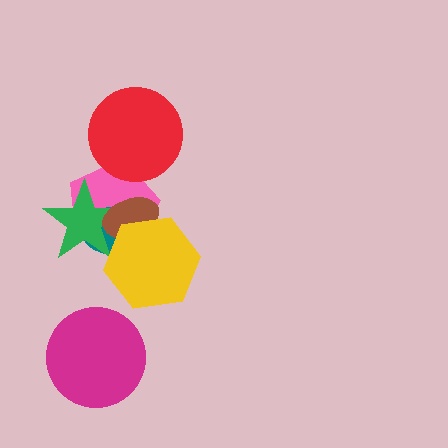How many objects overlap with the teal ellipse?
4 objects overlap with the teal ellipse.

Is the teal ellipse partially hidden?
Yes, it is partially covered by another shape.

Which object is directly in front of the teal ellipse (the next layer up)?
The green star is directly in front of the teal ellipse.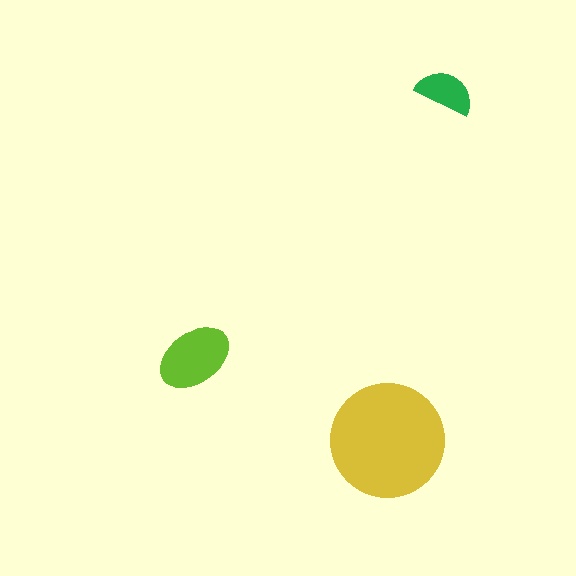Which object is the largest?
The yellow circle.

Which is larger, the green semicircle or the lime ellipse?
The lime ellipse.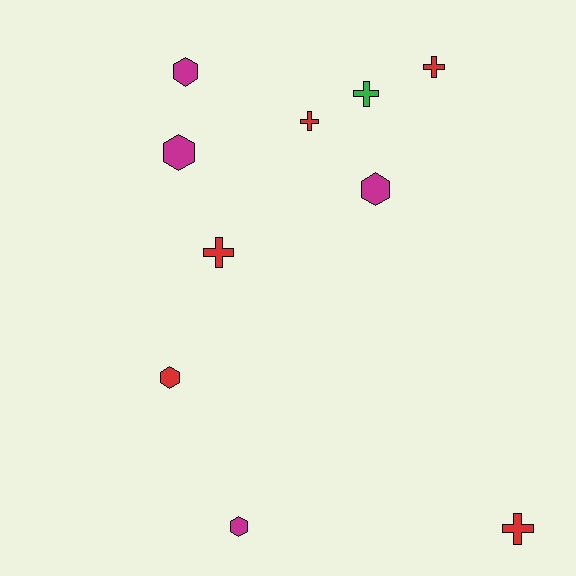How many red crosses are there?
There are 4 red crosses.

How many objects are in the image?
There are 10 objects.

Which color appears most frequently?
Red, with 5 objects.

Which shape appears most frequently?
Cross, with 5 objects.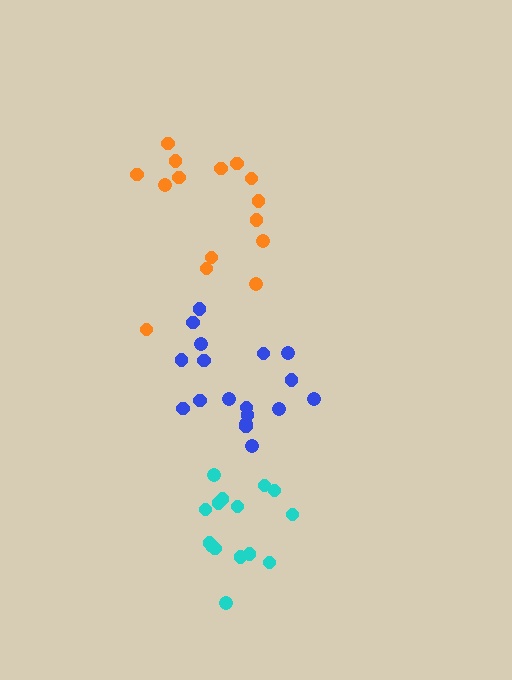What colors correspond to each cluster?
The clusters are colored: orange, cyan, blue.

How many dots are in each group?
Group 1: 15 dots, Group 2: 15 dots, Group 3: 18 dots (48 total).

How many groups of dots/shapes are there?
There are 3 groups.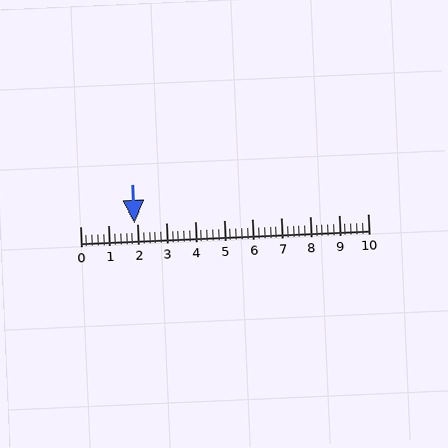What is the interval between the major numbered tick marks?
The major tick marks are spaced 1 units apart.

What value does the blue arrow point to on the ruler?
The blue arrow points to approximately 1.9.